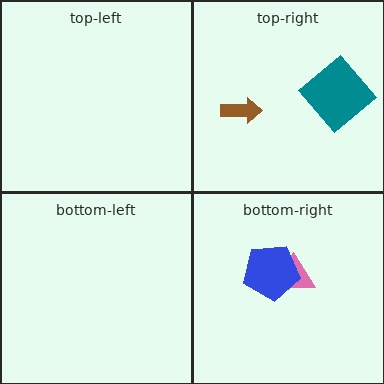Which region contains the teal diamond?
The top-right region.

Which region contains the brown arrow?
The top-right region.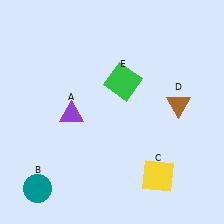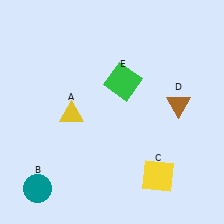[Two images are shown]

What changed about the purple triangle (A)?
In Image 1, A is purple. In Image 2, it changed to yellow.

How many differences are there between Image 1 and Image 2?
There is 1 difference between the two images.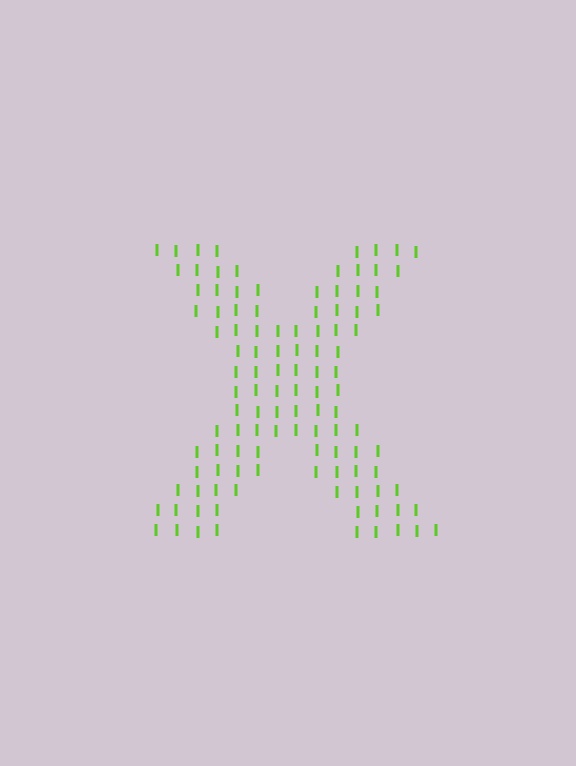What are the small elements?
The small elements are letter I's.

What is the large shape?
The large shape is the letter X.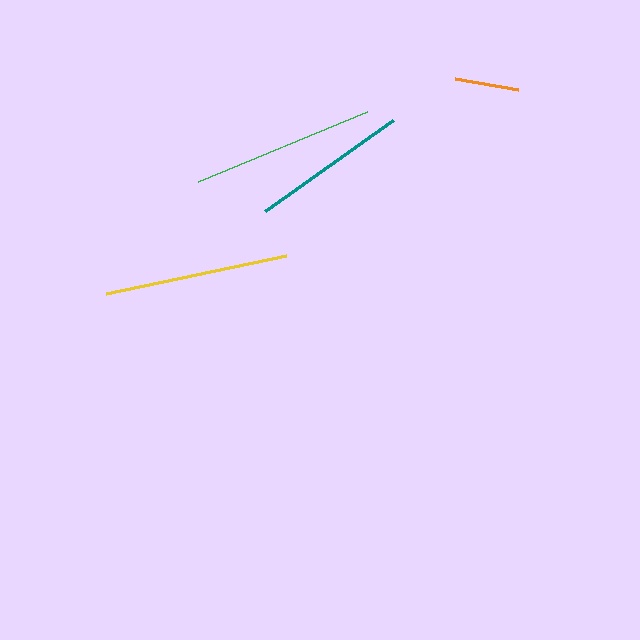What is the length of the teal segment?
The teal segment is approximately 157 pixels long.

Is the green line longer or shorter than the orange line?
The green line is longer than the orange line.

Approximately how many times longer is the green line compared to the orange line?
The green line is approximately 2.8 times the length of the orange line.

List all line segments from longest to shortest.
From longest to shortest: yellow, green, teal, orange.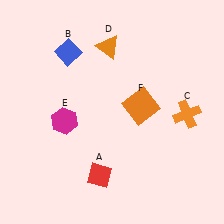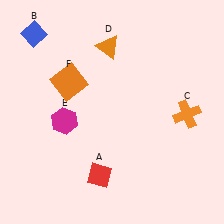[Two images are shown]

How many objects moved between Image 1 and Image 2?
2 objects moved between the two images.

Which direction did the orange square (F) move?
The orange square (F) moved left.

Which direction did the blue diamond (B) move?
The blue diamond (B) moved left.